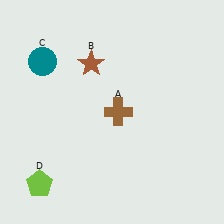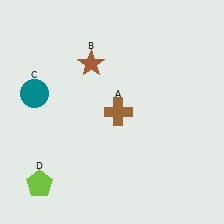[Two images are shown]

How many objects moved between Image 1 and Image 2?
1 object moved between the two images.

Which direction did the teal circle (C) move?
The teal circle (C) moved down.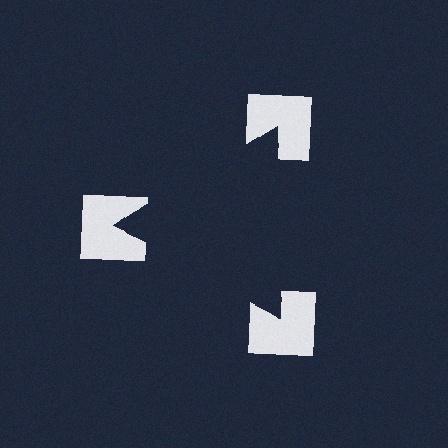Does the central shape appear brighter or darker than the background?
It typically appears slightly darker than the background, even though no actual brightness change is drawn.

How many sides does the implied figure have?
3 sides.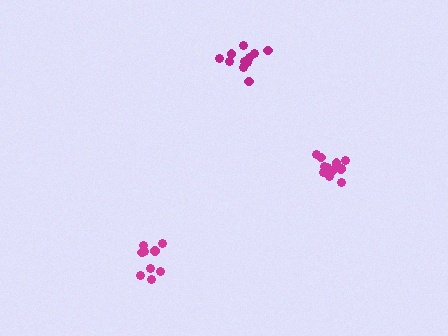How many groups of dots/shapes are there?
There are 3 groups.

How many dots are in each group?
Group 1: 12 dots, Group 2: 11 dots, Group 3: 9 dots (32 total).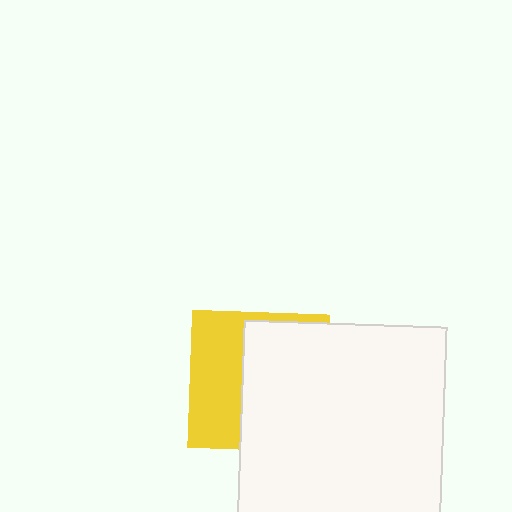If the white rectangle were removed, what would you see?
You would see the complete yellow square.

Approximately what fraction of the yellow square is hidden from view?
Roughly 59% of the yellow square is hidden behind the white rectangle.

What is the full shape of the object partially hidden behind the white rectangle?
The partially hidden object is a yellow square.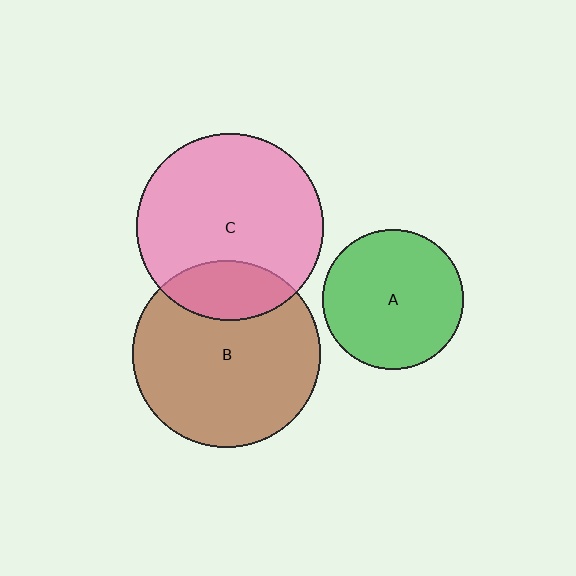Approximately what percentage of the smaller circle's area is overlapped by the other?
Approximately 20%.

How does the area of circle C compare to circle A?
Approximately 1.8 times.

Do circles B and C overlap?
Yes.